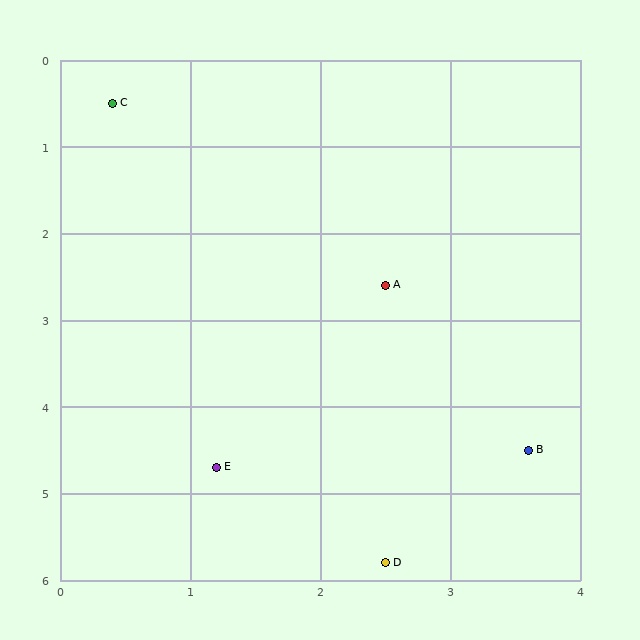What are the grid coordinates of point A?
Point A is at approximately (2.5, 2.6).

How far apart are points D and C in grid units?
Points D and C are about 5.7 grid units apart.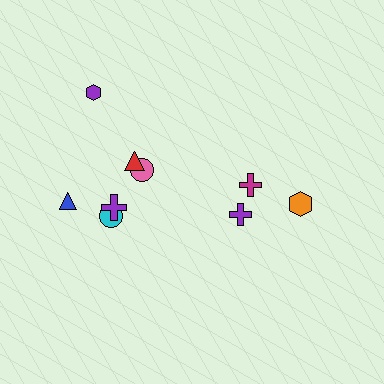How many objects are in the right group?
There are 3 objects.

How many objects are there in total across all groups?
There are 9 objects.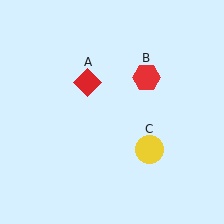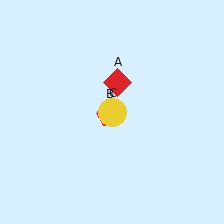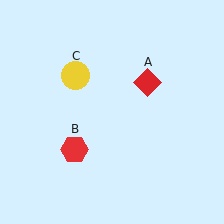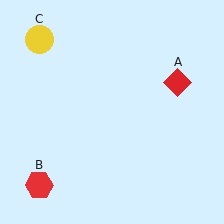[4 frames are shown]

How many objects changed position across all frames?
3 objects changed position: red diamond (object A), red hexagon (object B), yellow circle (object C).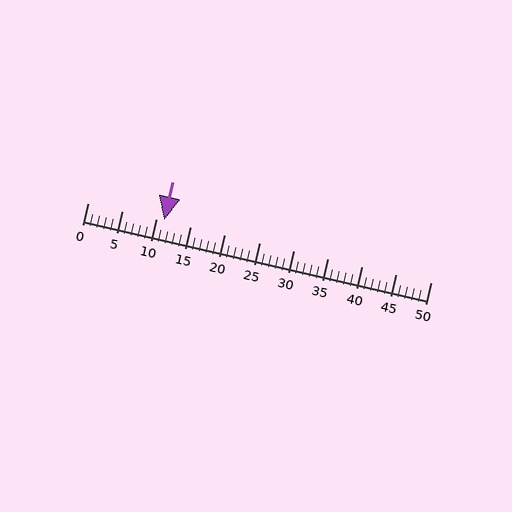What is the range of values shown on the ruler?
The ruler shows values from 0 to 50.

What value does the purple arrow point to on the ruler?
The purple arrow points to approximately 11.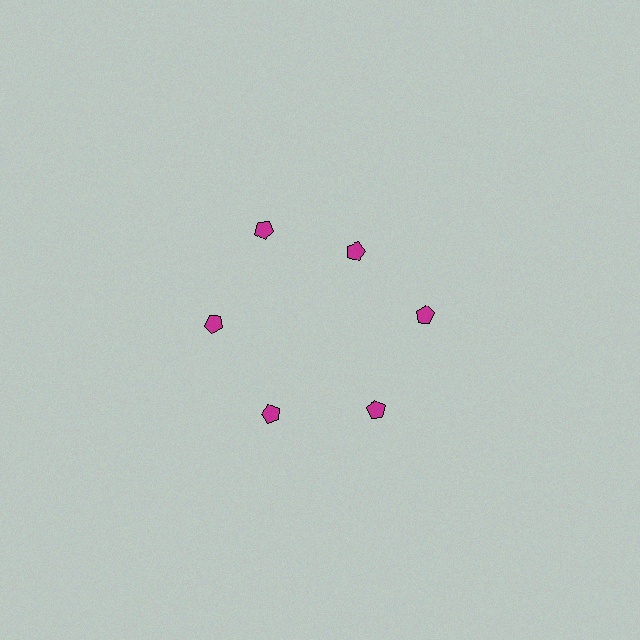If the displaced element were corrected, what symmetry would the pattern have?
It would have 6-fold rotational symmetry — the pattern would map onto itself every 60 degrees.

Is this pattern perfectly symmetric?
No. The 6 magenta pentagons are arranged in a ring, but one element near the 1 o'clock position is pulled inward toward the center, breaking the 6-fold rotational symmetry.